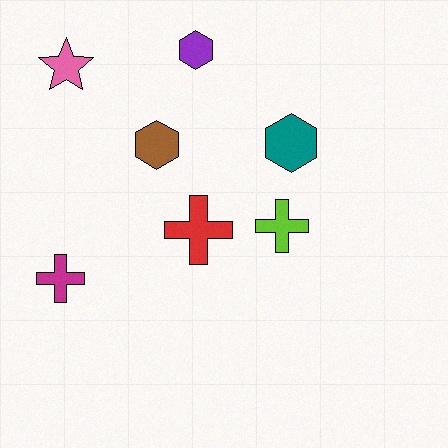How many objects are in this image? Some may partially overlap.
There are 7 objects.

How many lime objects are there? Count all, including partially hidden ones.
There is 1 lime object.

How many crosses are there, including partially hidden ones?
There are 3 crosses.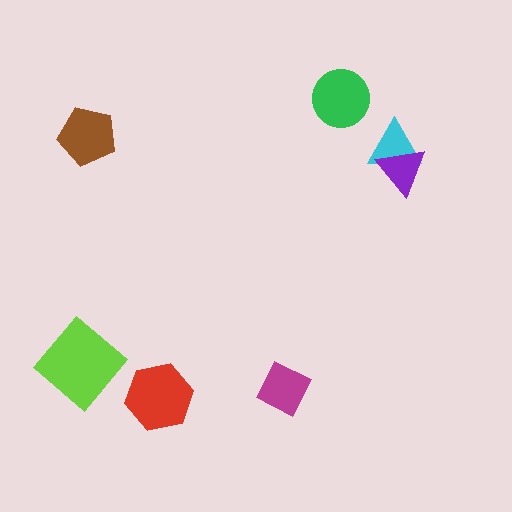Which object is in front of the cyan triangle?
The purple triangle is in front of the cyan triangle.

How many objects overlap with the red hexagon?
0 objects overlap with the red hexagon.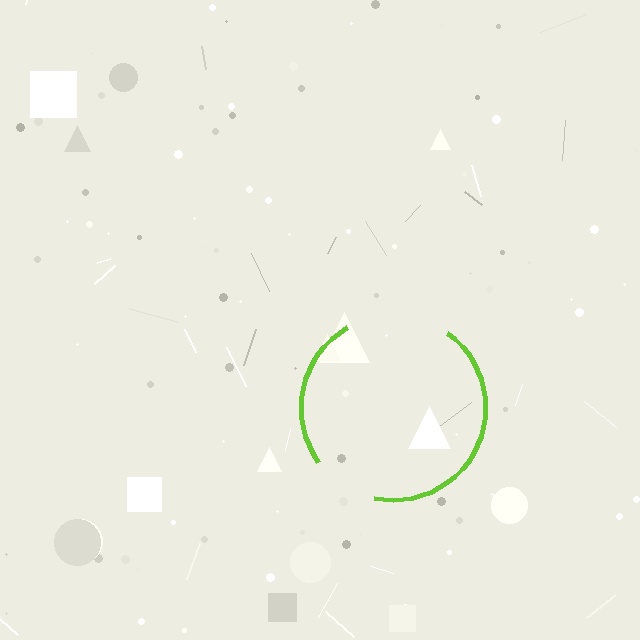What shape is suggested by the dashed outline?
The dashed outline suggests a circle.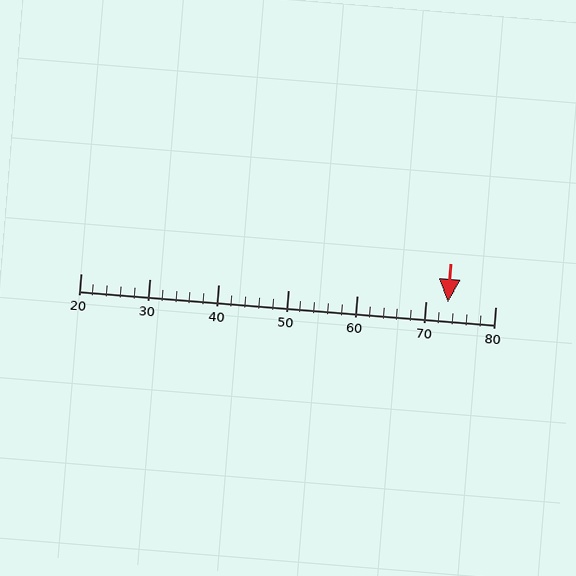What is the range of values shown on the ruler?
The ruler shows values from 20 to 80.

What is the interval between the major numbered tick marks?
The major tick marks are spaced 10 units apart.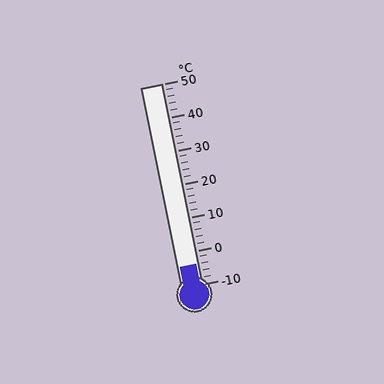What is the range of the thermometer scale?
The thermometer scale ranges from -10°C to 50°C.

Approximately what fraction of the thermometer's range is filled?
The thermometer is filled to approximately 10% of its range.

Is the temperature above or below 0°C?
The temperature is below 0°C.